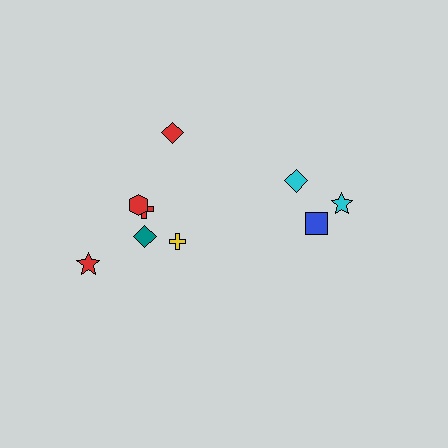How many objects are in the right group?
There are 3 objects.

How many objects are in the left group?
There are 6 objects.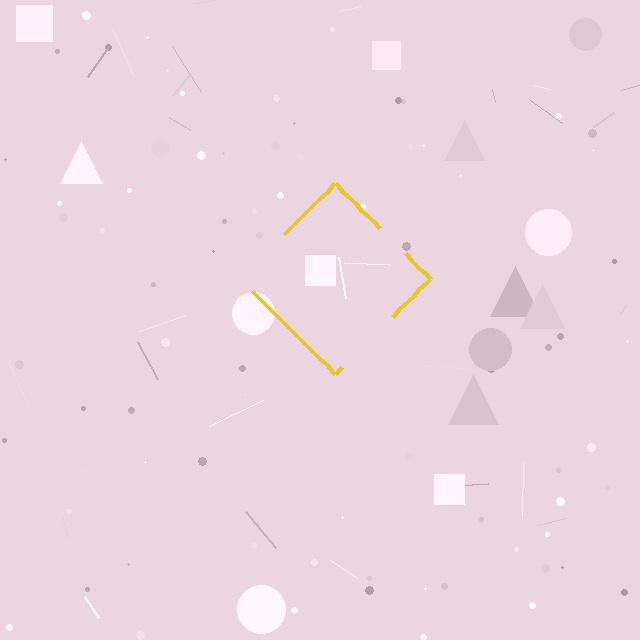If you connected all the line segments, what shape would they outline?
They would outline a diamond.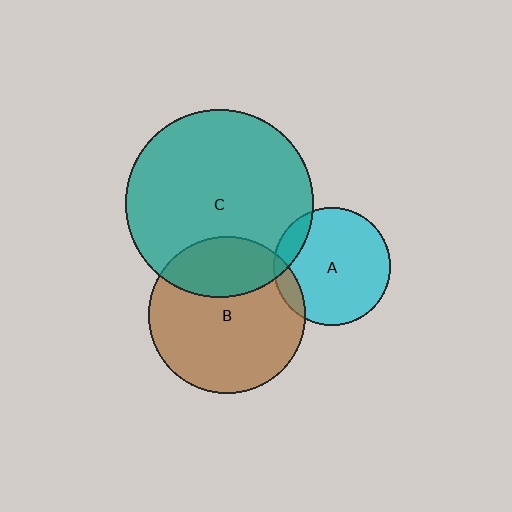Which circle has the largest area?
Circle C (teal).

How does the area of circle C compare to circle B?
Approximately 1.4 times.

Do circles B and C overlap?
Yes.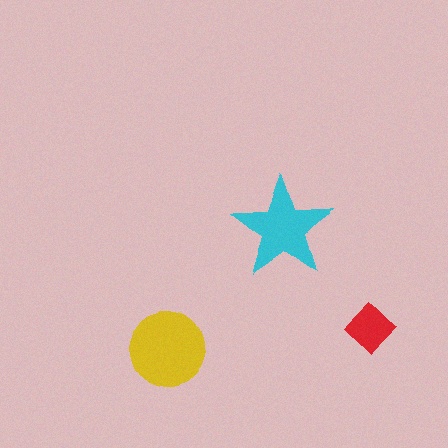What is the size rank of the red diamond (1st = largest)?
3rd.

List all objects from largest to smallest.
The yellow circle, the cyan star, the red diamond.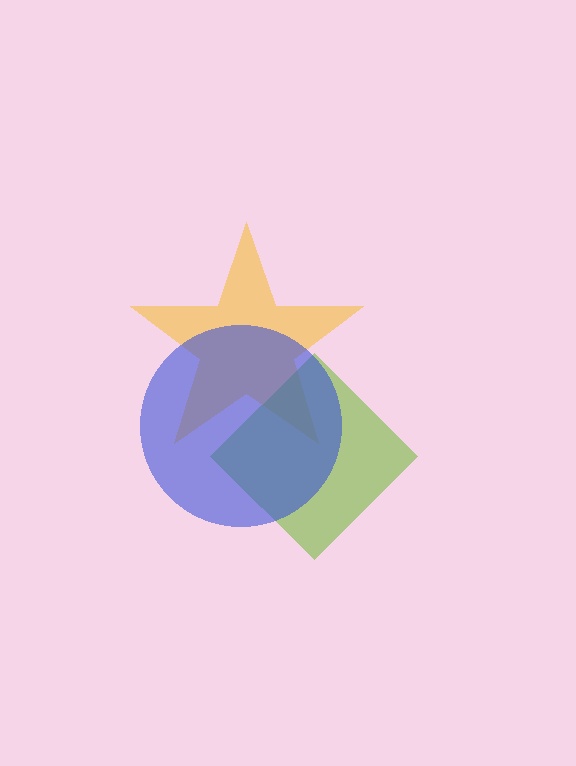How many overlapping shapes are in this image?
There are 3 overlapping shapes in the image.